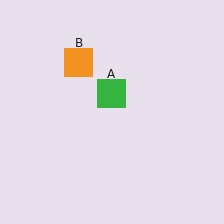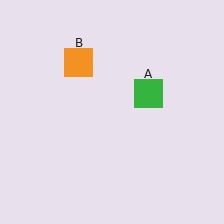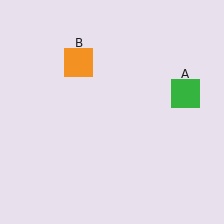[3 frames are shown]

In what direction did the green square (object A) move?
The green square (object A) moved right.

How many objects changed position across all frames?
1 object changed position: green square (object A).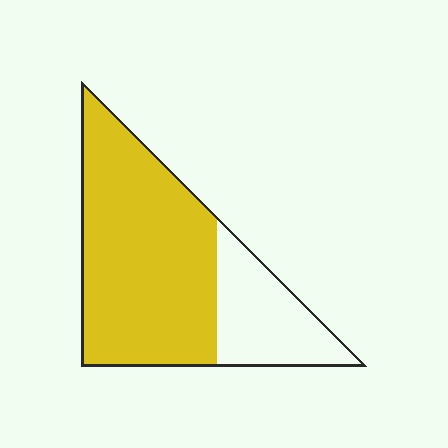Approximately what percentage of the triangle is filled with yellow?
Approximately 70%.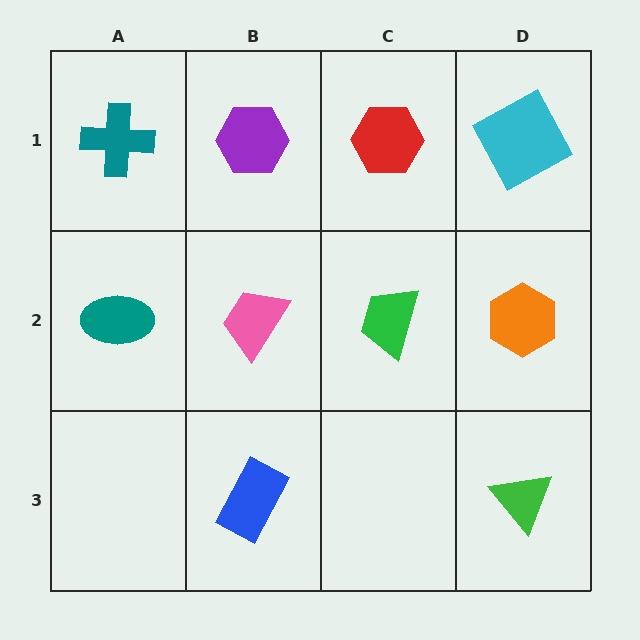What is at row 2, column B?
A pink trapezoid.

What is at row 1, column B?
A purple hexagon.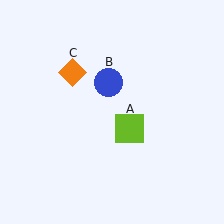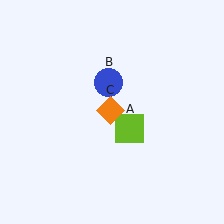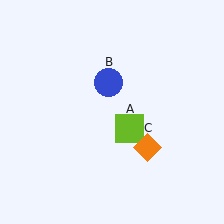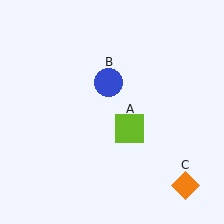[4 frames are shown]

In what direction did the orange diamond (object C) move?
The orange diamond (object C) moved down and to the right.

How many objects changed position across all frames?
1 object changed position: orange diamond (object C).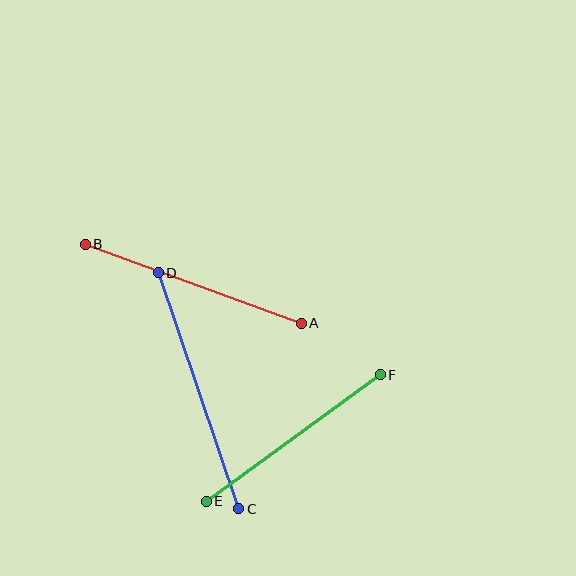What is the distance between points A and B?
The distance is approximately 230 pixels.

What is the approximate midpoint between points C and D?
The midpoint is at approximately (198, 391) pixels.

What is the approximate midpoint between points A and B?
The midpoint is at approximately (193, 284) pixels.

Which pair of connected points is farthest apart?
Points C and D are farthest apart.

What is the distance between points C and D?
The distance is approximately 250 pixels.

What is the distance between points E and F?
The distance is approximately 215 pixels.